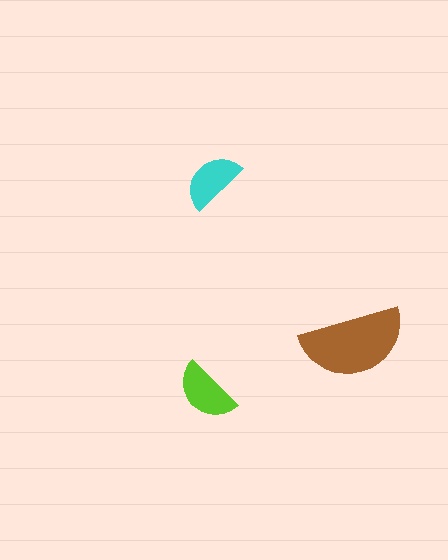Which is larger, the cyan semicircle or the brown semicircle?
The brown one.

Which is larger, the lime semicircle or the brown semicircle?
The brown one.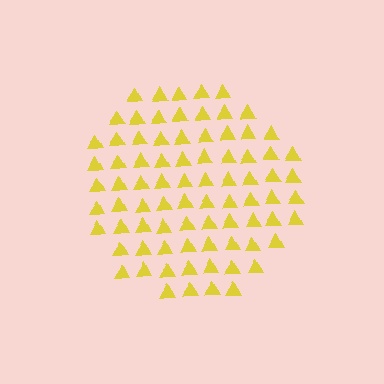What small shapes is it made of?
It is made of small triangles.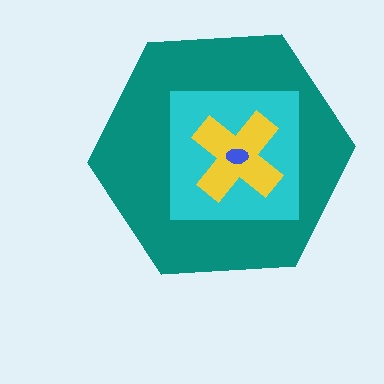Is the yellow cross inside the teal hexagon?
Yes.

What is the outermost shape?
The teal hexagon.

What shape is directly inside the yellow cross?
The blue ellipse.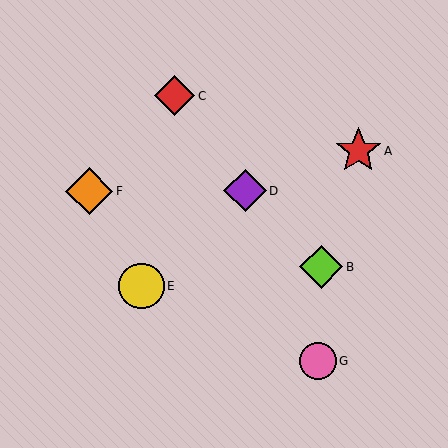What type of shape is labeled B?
Shape B is a lime diamond.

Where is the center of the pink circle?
The center of the pink circle is at (318, 361).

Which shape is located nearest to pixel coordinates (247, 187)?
The purple diamond (labeled D) at (245, 191) is nearest to that location.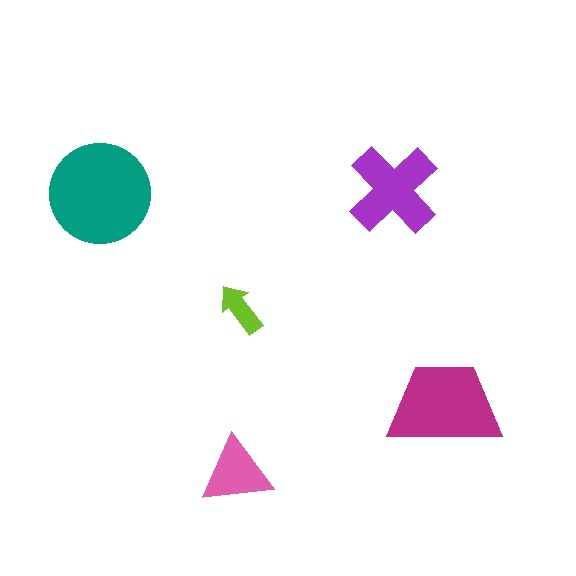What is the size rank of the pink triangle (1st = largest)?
4th.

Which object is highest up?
The purple cross is topmost.